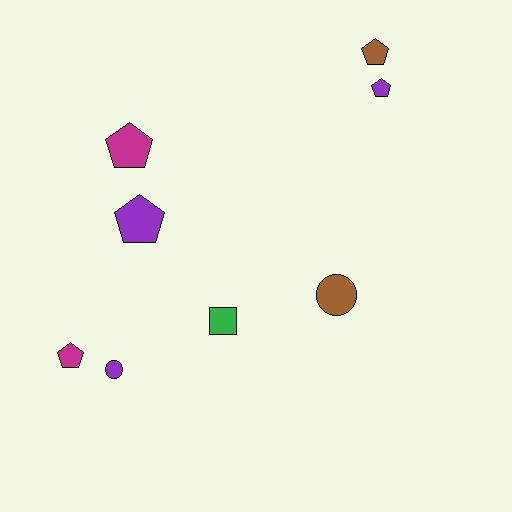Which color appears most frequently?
Purple, with 3 objects.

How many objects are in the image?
There are 8 objects.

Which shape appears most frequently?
Pentagon, with 5 objects.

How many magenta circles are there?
There are no magenta circles.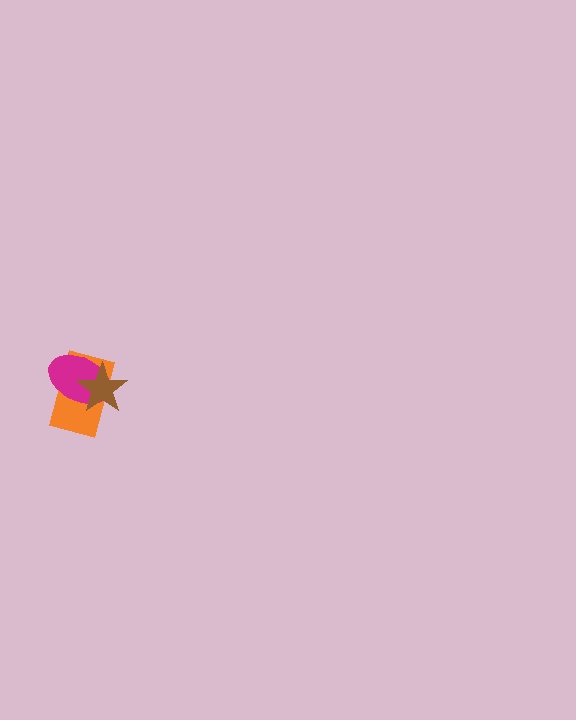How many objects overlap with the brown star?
2 objects overlap with the brown star.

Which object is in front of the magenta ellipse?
The brown star is in front of the magenta ellipse.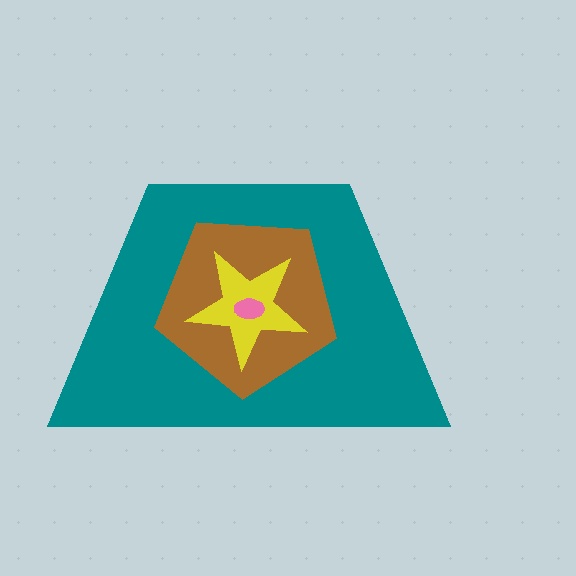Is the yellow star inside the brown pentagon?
Yes.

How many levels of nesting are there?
4.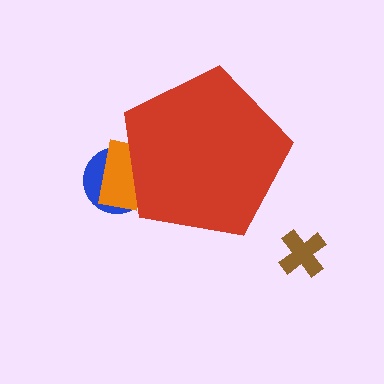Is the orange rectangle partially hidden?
Yes, the orange rectangle is partially hidden behind the red pentagon.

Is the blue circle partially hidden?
Yes, the blue circle is partially hidden behind the red pentagon.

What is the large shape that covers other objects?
A red pentagon.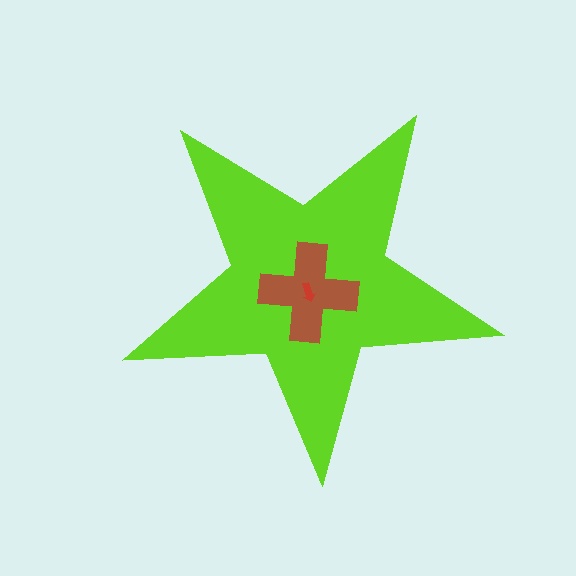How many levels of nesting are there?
3.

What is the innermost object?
The red arrow.